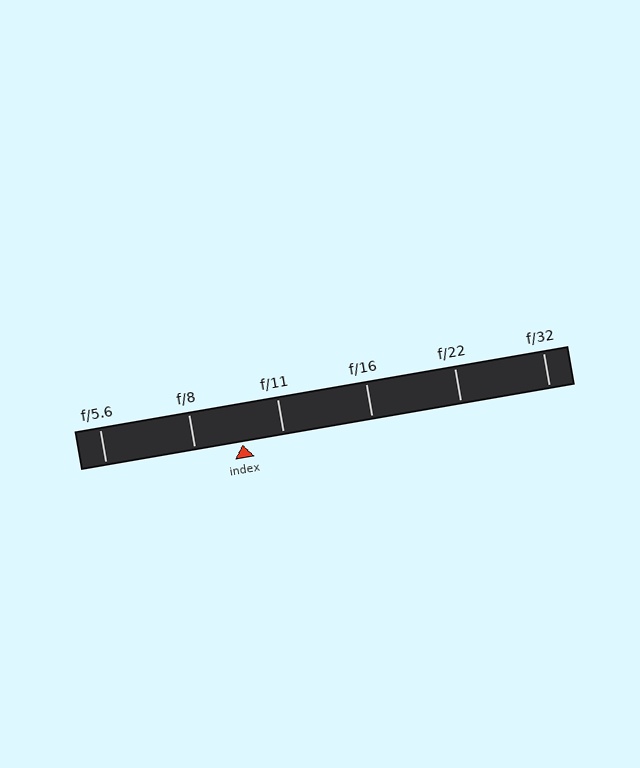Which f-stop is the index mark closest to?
The index mark is closest to f/11.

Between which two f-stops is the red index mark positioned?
The index mark is between f/8 and f/11.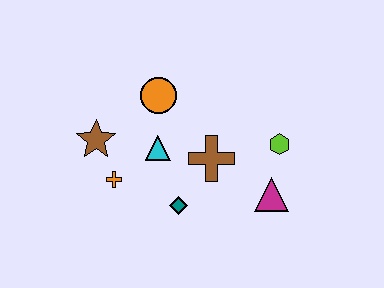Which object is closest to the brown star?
The orange cross is closest to the brown star.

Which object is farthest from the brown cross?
The brown star is farthest from the brown cross.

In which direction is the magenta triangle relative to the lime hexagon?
The magenta triangle is below the lime hexagon.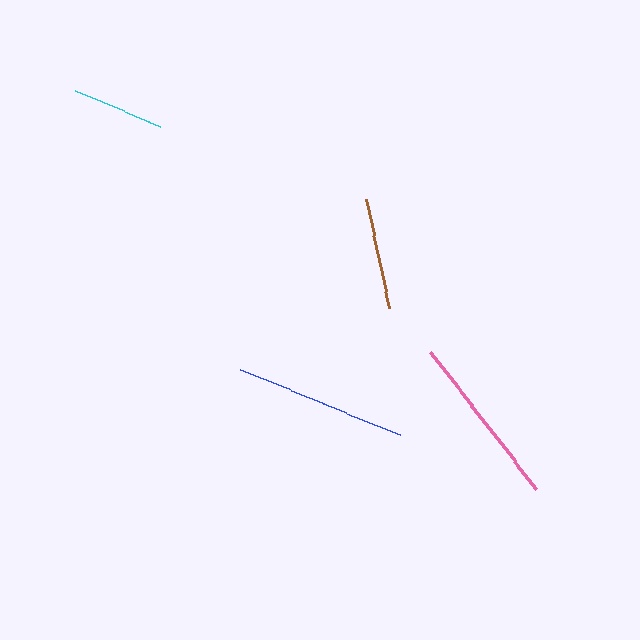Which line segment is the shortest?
The cyan line is the shortest at approximately 93 pixels.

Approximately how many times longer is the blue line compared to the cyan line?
The blue line is approximately 1.9 times the length of the cyan line.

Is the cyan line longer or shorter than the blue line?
The blue line is longer than the cyan line.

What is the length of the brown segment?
The brown segment is approximately 111 pixels long.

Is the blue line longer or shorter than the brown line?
The blue line is longer than the brown line.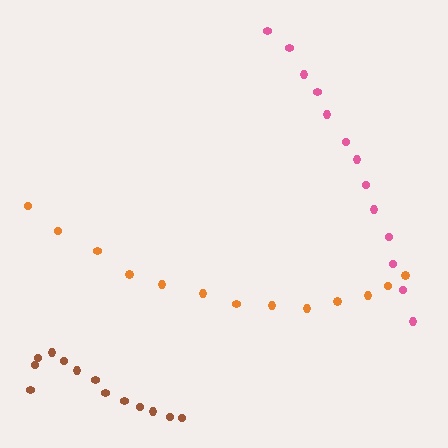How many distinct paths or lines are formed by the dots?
There are 3 distinct paths.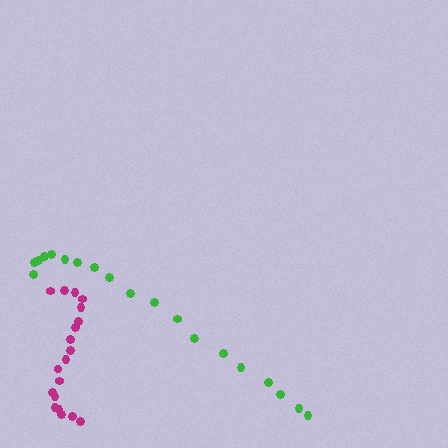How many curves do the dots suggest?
There are 2 distinct paths.